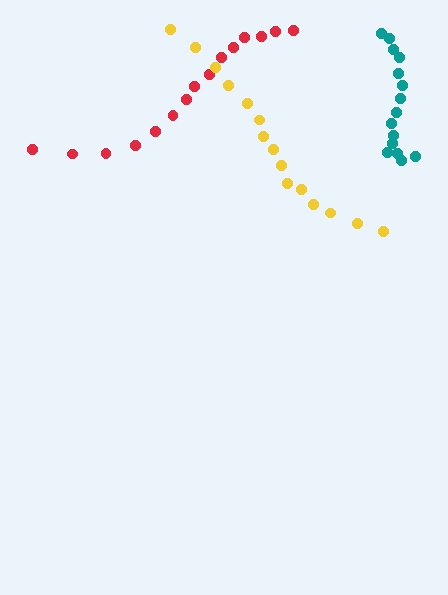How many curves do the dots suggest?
There are 3 distinct paths.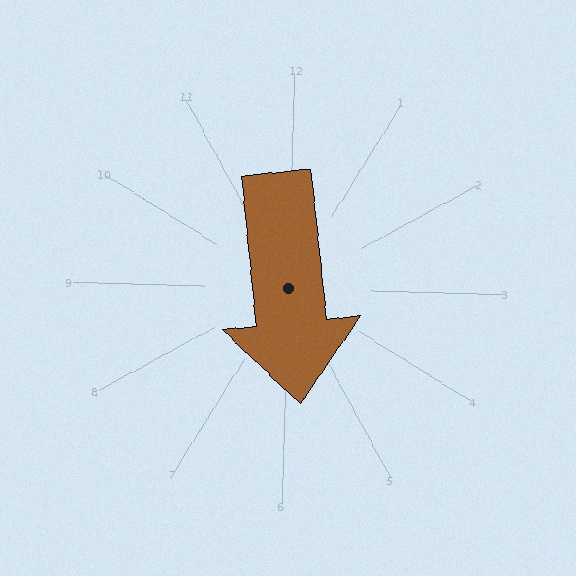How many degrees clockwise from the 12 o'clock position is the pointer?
Approximately 173 degrees.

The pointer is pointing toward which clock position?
Roughly 6 o'clock.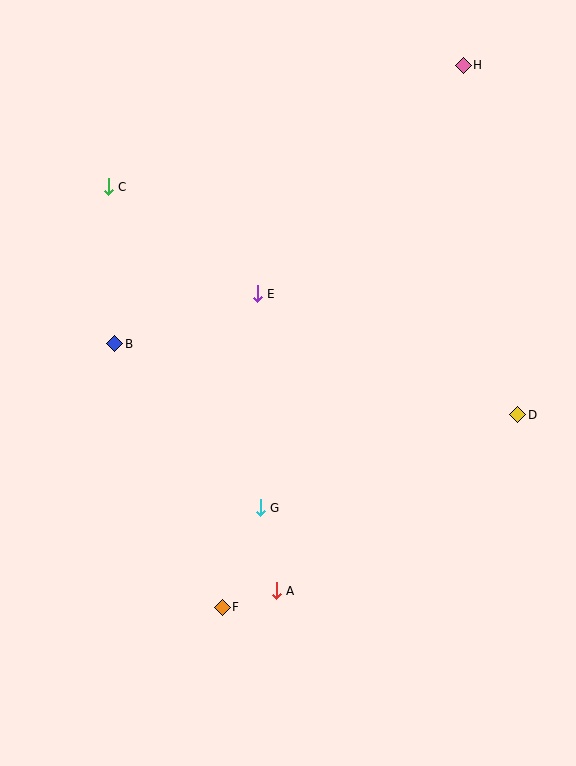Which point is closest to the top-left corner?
Point C is closest to the top-left corner.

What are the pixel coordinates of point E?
Point E is at (257, 294).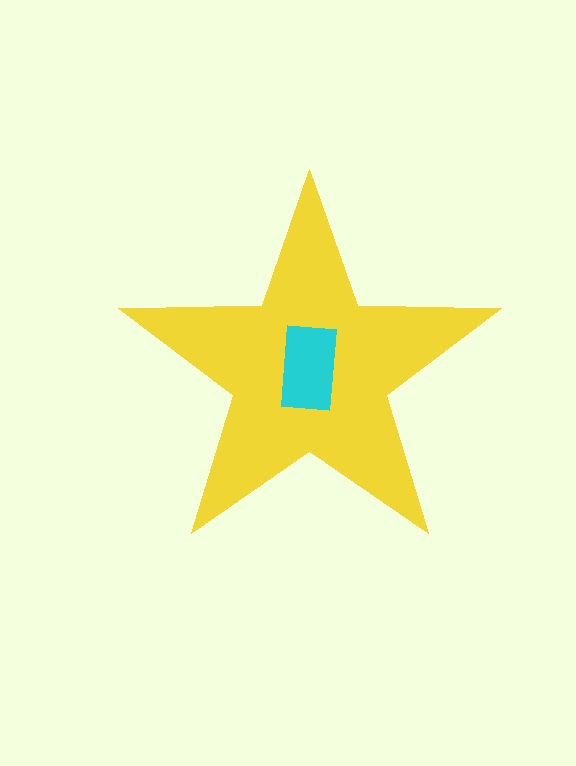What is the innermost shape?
The cyan rectangle.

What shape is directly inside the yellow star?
The cyan rectangle.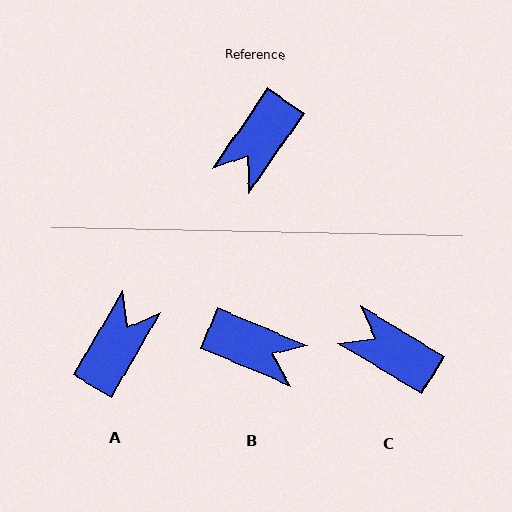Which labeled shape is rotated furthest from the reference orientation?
A, about 175 degrees away.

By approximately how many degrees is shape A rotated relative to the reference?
Approximately 175 degrees clockwise.